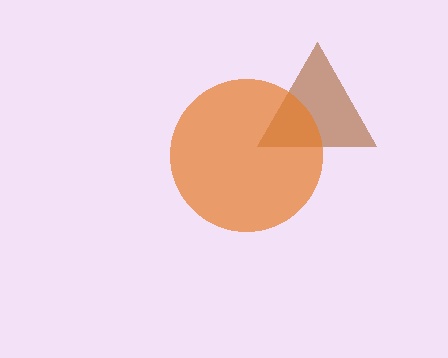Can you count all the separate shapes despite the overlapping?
Yes, there are 2 separate shapes.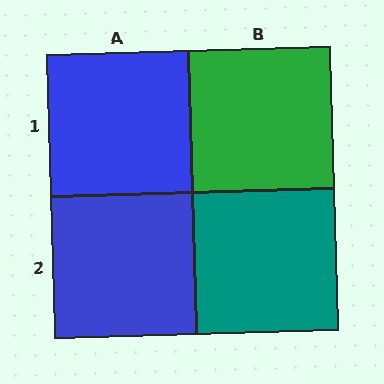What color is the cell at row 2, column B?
Teal.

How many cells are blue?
2 cells are blue.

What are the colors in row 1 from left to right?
Blue, green.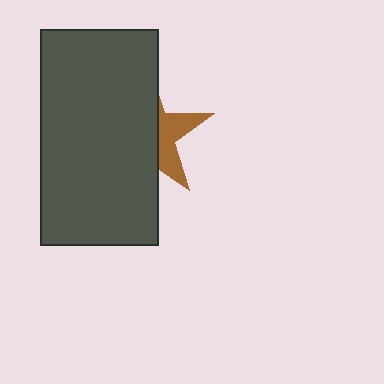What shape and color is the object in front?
The object in front is a dark gray rectangle.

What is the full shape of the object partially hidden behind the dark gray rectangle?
The partially hidden object is a brown star.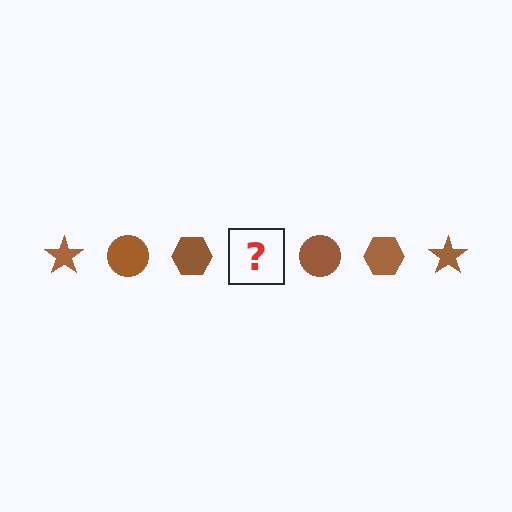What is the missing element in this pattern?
The missing element is a brown star.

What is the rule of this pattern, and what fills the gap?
The rule is that the pattern cycles through star, circle, hexagon shapes in brown. The gap should be filled with a brown star.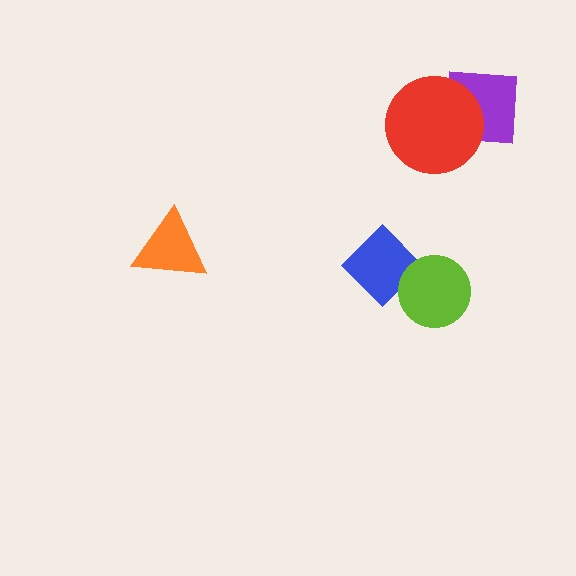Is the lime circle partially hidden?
No, no other shape covers it.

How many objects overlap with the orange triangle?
0 objects overlap with the orange triangle.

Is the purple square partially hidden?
Yes, it is partially covered by another shape.